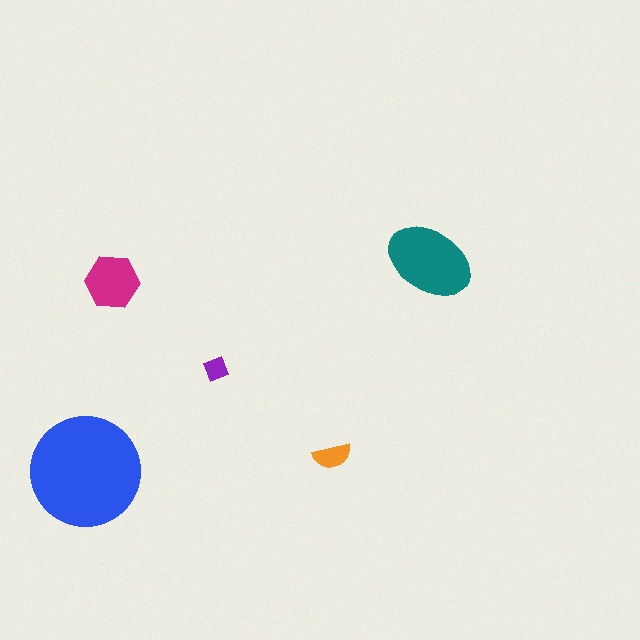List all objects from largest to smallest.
The blue circle, the teal ellipse, the magenta hexagon, the orange semicircle, the purple diamond.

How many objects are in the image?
There are 5 objects in the image.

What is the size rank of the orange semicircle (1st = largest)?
4th.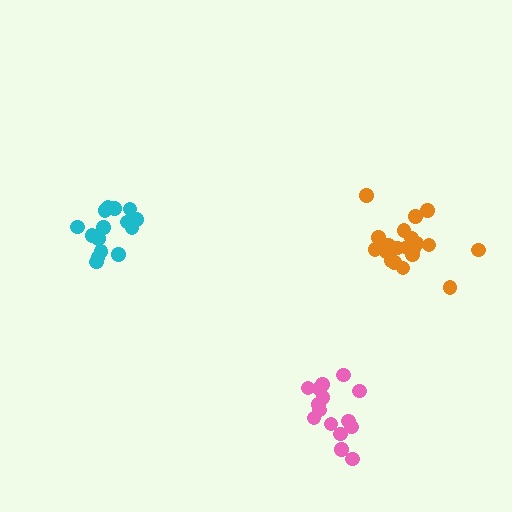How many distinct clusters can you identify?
There are 3 distinct clusters.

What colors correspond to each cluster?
The clusters are colored: orange, cyan, pink.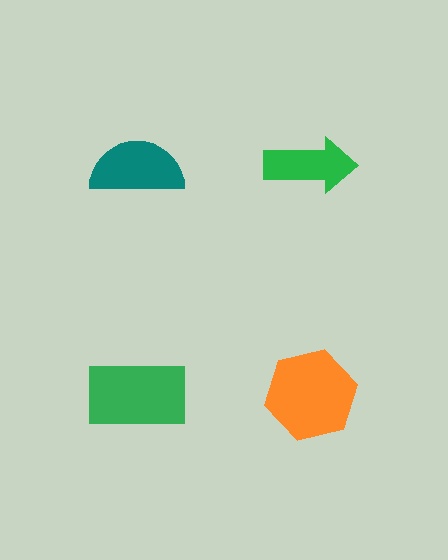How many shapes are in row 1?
2 shapes.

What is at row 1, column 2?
A green arrow.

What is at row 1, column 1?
A teal semicircle.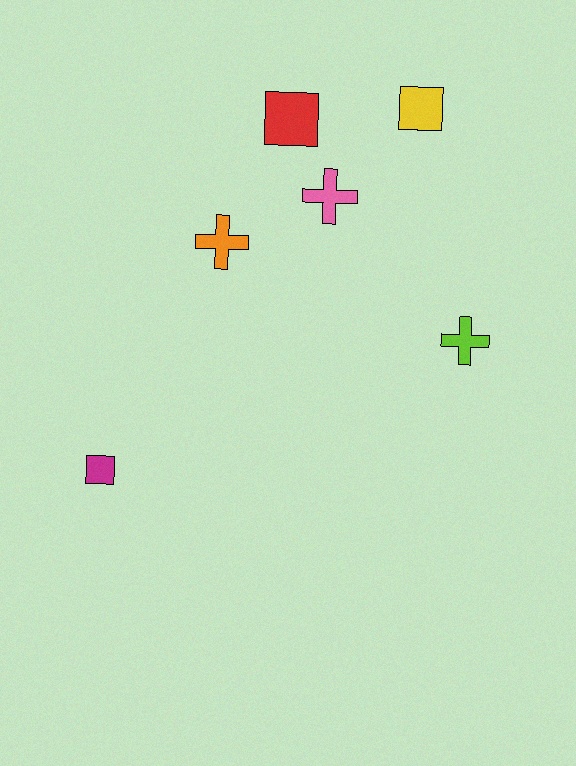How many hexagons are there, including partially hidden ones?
There are no hexagons.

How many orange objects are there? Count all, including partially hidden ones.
There is 1 orange object.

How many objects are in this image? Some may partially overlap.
There are 6 objects.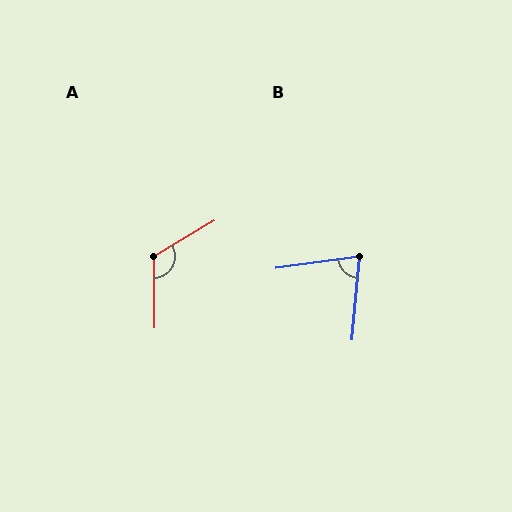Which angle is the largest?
A, at approximately 120 degrees.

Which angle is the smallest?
B, at approximately 77 degrees.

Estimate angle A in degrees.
Approximately 120 degrees.